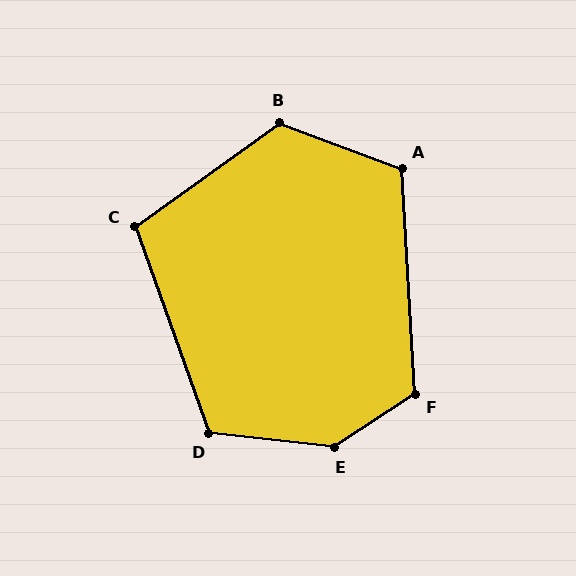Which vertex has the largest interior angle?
E, at approximately 141 degrees.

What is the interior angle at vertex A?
Approximately 114 degrees (obtuse).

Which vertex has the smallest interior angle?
C, at approximately 106 degrees.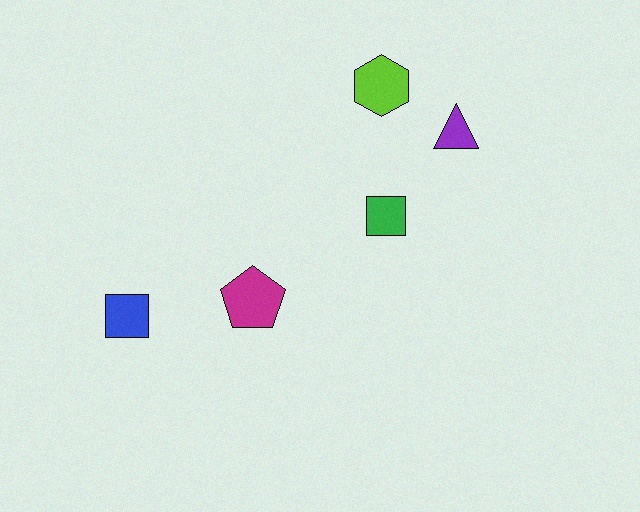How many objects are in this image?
There are 5 objects.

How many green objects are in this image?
There is 1 green object.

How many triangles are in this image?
There is 1 triangle.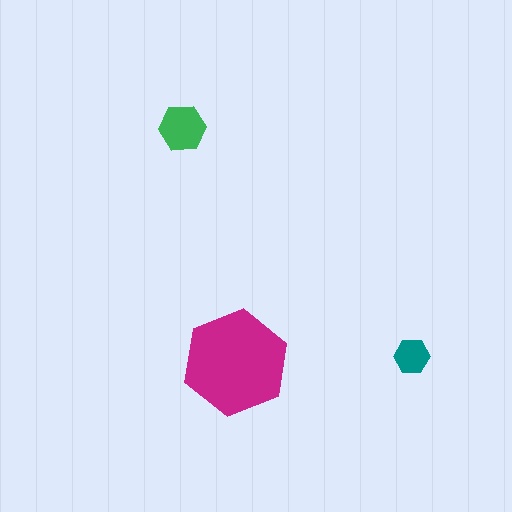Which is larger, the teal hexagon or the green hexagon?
The green one.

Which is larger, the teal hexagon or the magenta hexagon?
The magenta one.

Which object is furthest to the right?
The teal hexagon is rightmost.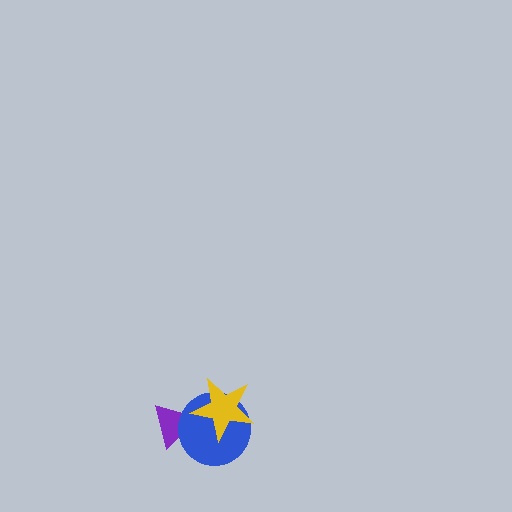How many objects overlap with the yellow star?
2 objects overlap with the yellow star.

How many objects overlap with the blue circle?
2 objects overlap with the blue circle.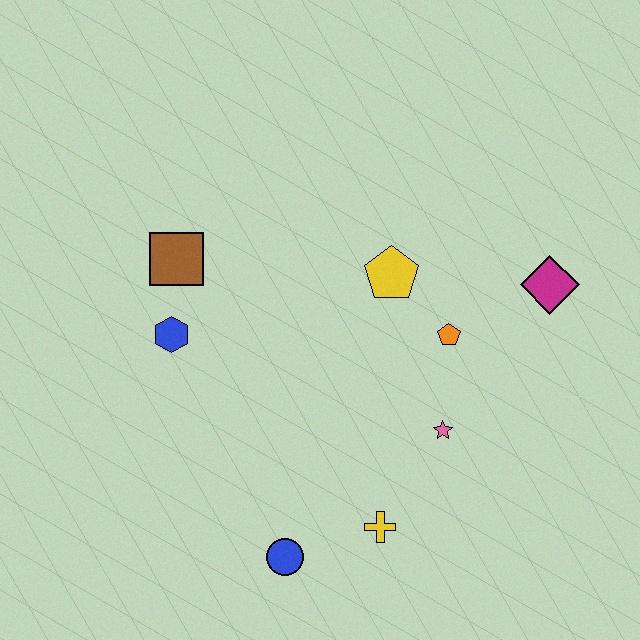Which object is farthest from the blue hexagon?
The magenta diamond is farthest from the blue hexagon.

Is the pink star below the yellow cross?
No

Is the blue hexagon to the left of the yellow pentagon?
Yes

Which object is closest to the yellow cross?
The blue circle is closest to the yellow cross.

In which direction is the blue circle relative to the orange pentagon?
The blue circle is below the orange pentagon.